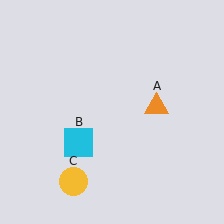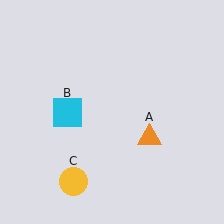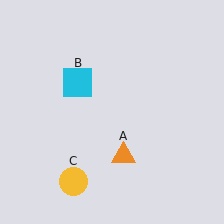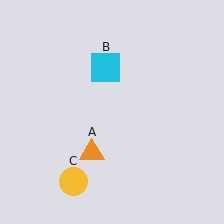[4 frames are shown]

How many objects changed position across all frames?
2 objects changed position: orange triangle (object A), cyan square (object B).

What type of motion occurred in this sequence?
The orange triangle (object A), cyan square (object B) rotated clockwise around the center of the scene.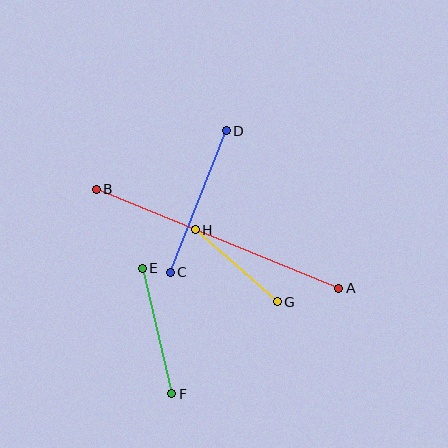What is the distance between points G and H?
The distance is approximately 109 pixels.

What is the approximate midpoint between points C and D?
The midpoint is at approximately (198, 201) pixels.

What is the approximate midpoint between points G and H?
The midpoint is at approximately (236, 266) pixels.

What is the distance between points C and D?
The distance is approximately 152 pixels.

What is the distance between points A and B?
The distance is approximately 262 pixels.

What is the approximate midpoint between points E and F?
The midpoint is at approximately (157, 331) pixels.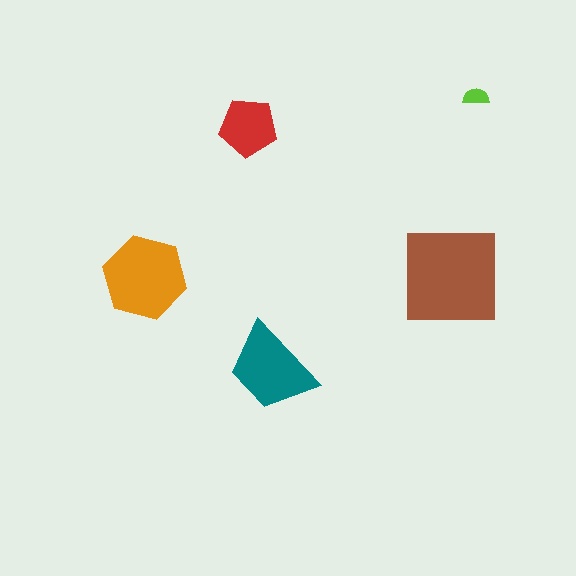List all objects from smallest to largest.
The lime semicircle, the red pentagon, the teal trapezoid, the orange hexagon, the brown square.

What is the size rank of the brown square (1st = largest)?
1st.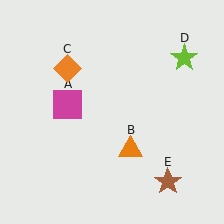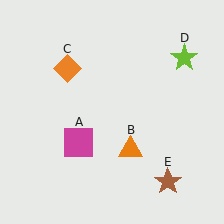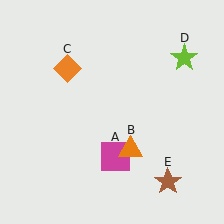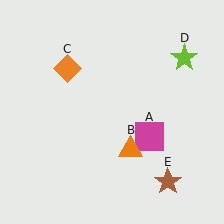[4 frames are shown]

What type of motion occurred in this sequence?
The magenta square (object A) rotated counterclockwise around the center of the scene.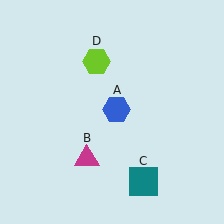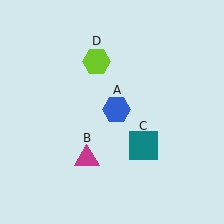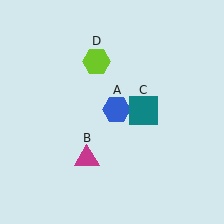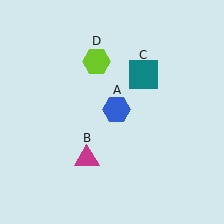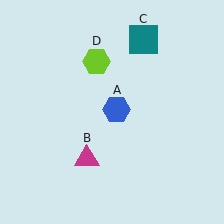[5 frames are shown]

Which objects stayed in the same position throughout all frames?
Blue hexagon (object A) and magenta triangle (object B) and lime hexagon (object D) remained stationary.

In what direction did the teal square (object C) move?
The teal square (object C) moved up.